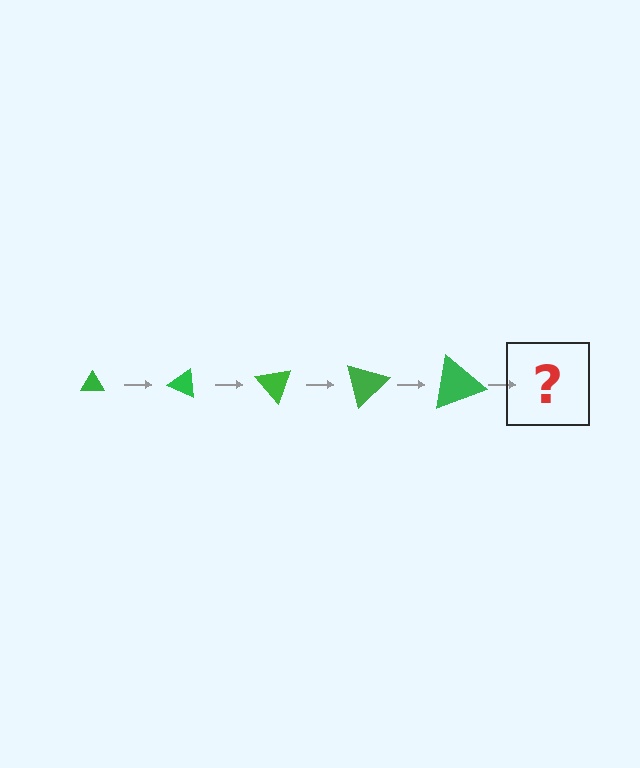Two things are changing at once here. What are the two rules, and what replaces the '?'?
The two rules are that the triangle grows larger each step and it rotates 25 degrees each step. The '?' should be a triangle, larger than the previous one and rotated 125 degrees from the start.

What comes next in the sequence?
The next element should be a triangle, larger than the previous one and rotated 125 degrees from the start.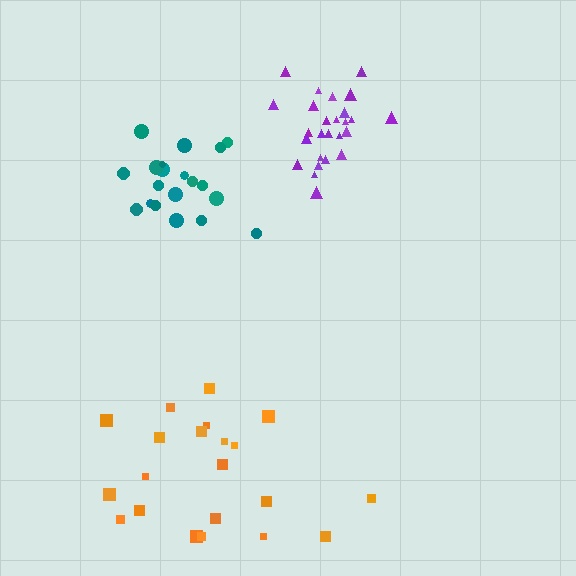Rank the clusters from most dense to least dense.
purple, teal, orange.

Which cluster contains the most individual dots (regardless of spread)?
Purple (26).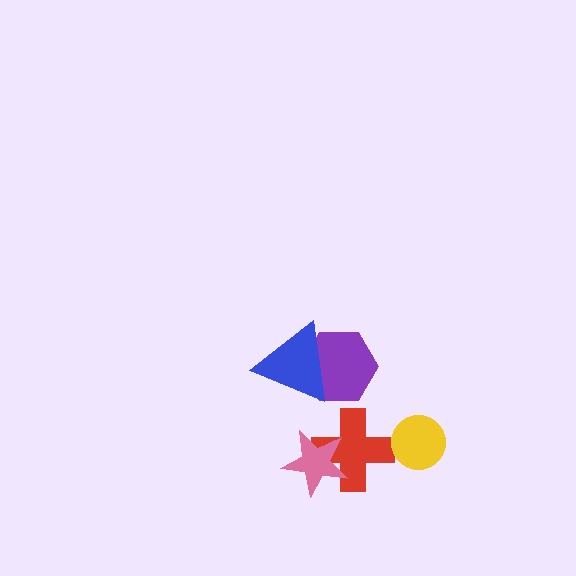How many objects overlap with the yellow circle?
0 objects overlap with the yellow circle.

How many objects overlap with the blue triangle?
1 object overlaps with the blue triangle.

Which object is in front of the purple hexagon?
The blue triangle is in front of the purple hexagon.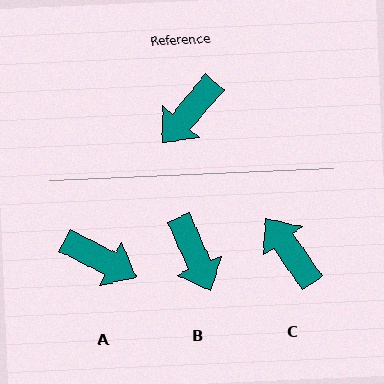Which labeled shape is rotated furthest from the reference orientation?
C, about 104 degrees away.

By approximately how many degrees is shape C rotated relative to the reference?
Approximately 104 degrees clockwise.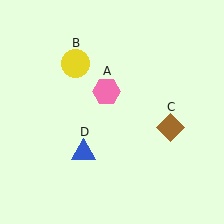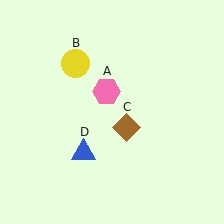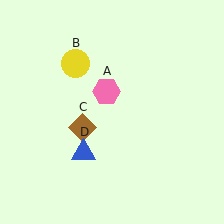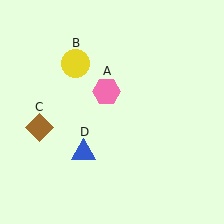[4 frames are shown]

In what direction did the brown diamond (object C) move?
The brown diamond (object C) moved left.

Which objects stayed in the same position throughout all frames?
Pink hexagon (object A) and yellow circle (object B) and blue triangle (object D) remained stationary.